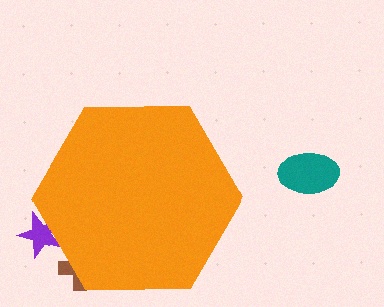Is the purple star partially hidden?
Yes, the purple star is partially hidden behind the orange hexagon.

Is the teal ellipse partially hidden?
No, the teal ellipse is fully visible.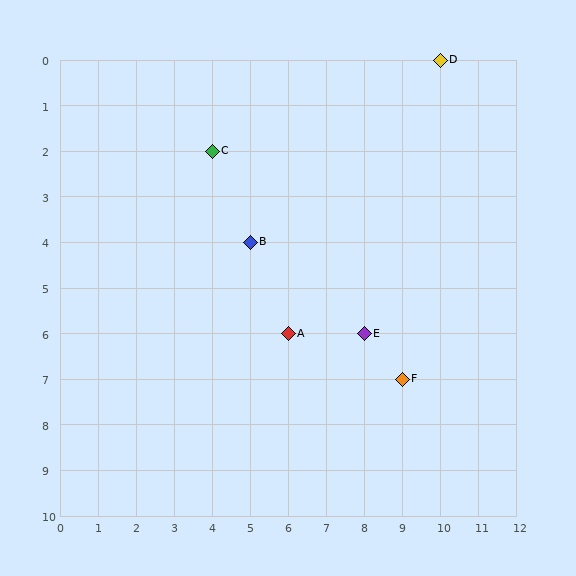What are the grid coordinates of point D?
Point D is at grid coordinates (10, 0).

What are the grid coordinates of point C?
Point C is at grid coordinates (4, 2).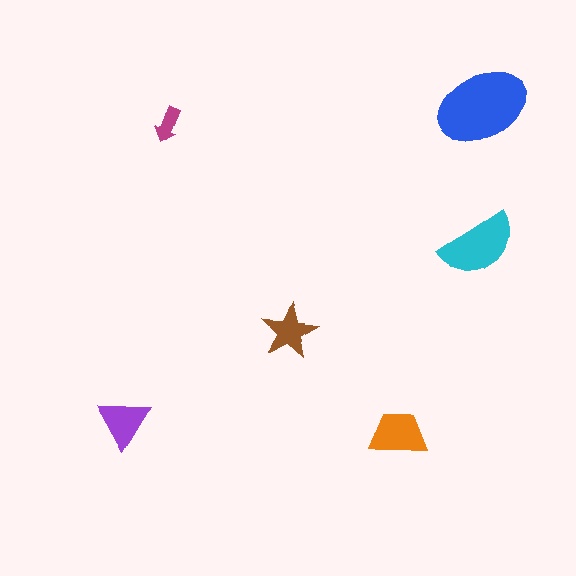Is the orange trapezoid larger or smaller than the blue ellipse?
Smaller.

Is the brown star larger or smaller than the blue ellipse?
Smaller.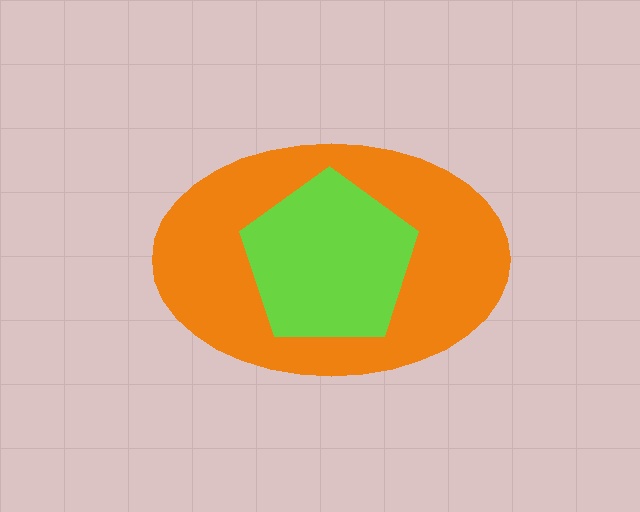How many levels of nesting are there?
2.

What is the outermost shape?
The orange ellipse.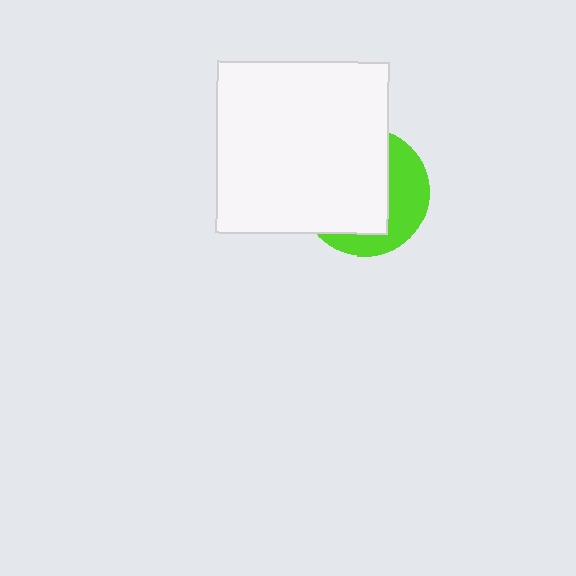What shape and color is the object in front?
The object in front is a white square.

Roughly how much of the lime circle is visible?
A small part of it is visible (roughly 37%).